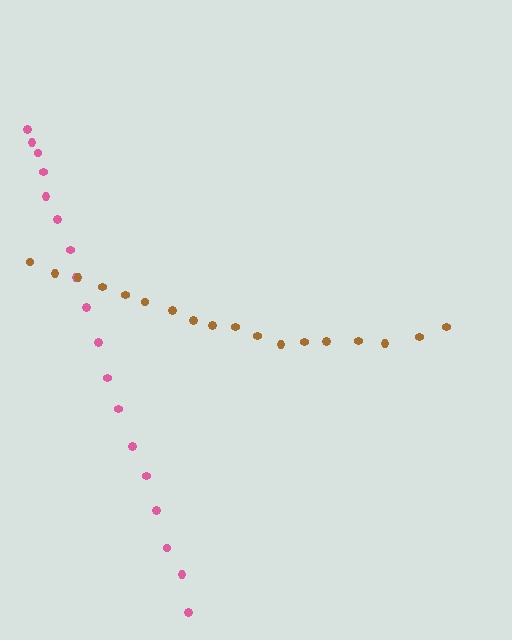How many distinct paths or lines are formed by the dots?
There are 2 distinct paths.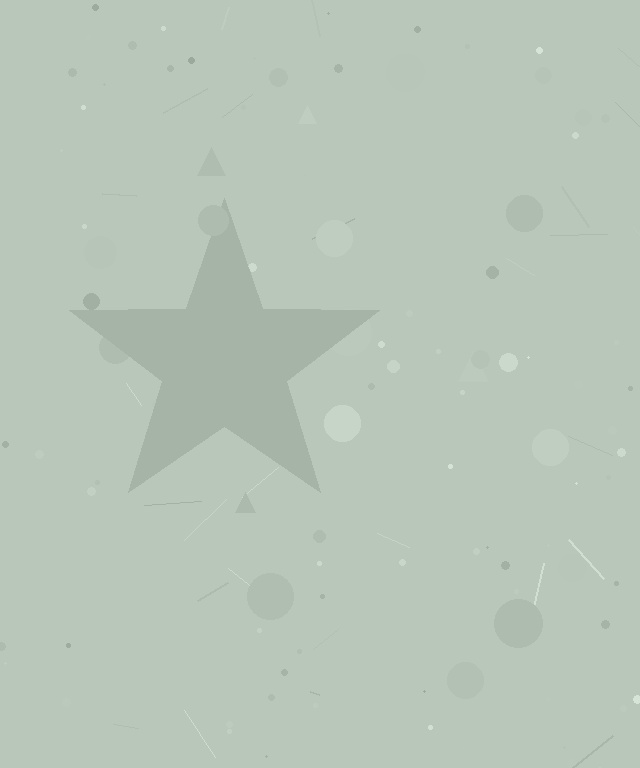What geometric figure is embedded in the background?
A star is embedded in the background.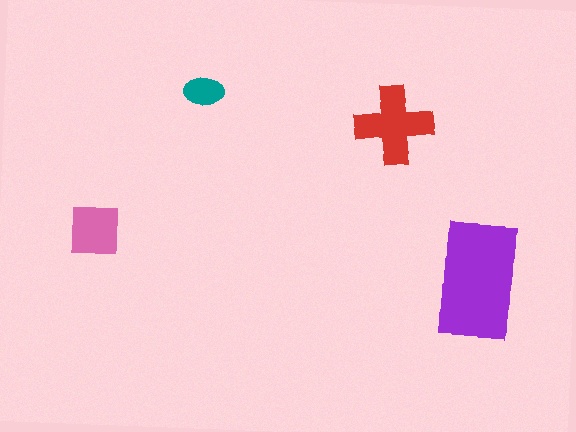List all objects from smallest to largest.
The teal ellipse, the pink square, the red cross, the purple rectangle.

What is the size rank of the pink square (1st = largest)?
3rd.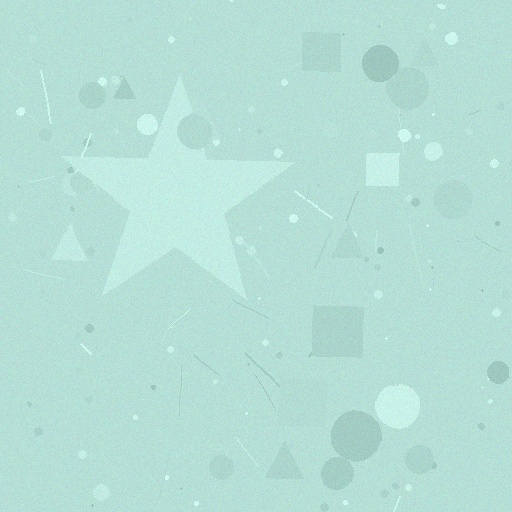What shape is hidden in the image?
A star is hidden in the image.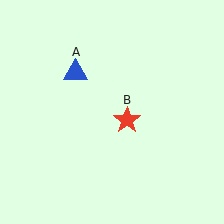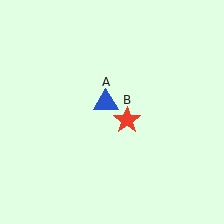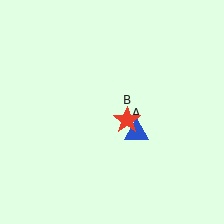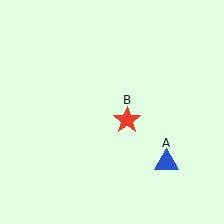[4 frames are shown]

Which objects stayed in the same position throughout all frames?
Red star (object B) remained stationary.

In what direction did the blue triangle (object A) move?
The blue triangle (object A) moved down and to the right.